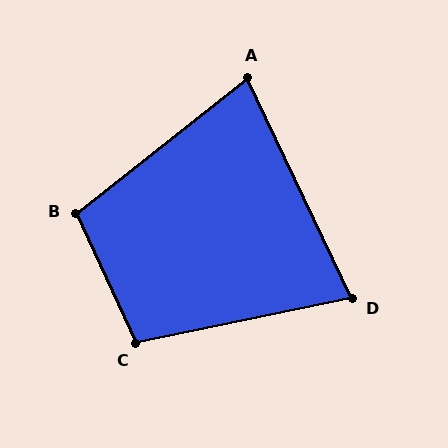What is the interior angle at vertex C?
Approximately 103 degrees (obtuse).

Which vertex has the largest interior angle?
B, at approximately 104 degrees.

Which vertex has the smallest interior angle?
D, at approximately 76 degrees.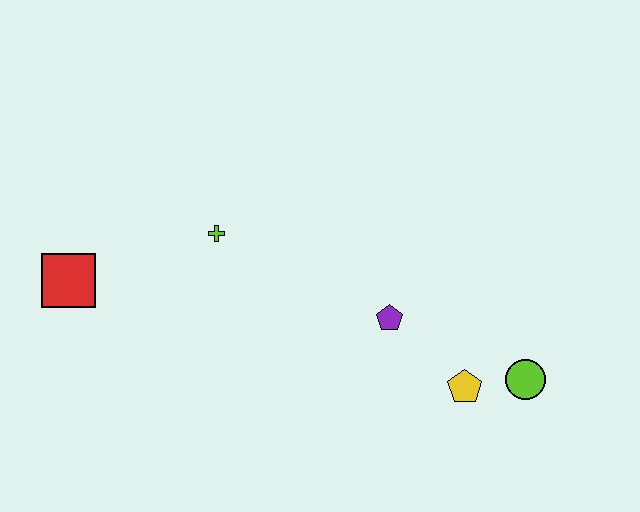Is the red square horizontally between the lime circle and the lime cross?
No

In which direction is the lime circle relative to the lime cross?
The lime circle is to the right of the lime cross.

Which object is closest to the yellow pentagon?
The lime circle is closest to the yellow pentagon.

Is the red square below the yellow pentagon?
No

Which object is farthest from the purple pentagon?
The red square is farthest from the purple pentagon.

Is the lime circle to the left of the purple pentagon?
No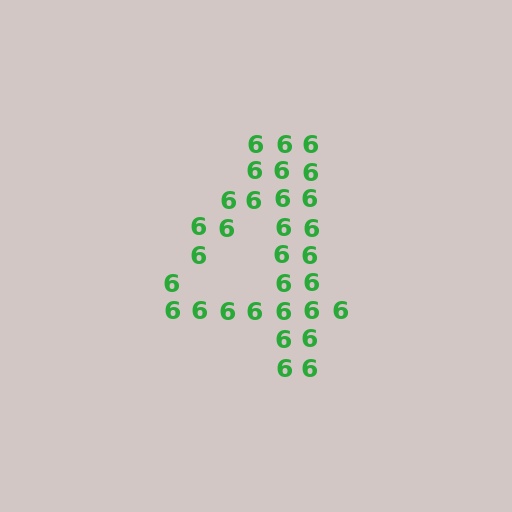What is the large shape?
The large shape is the digit 4.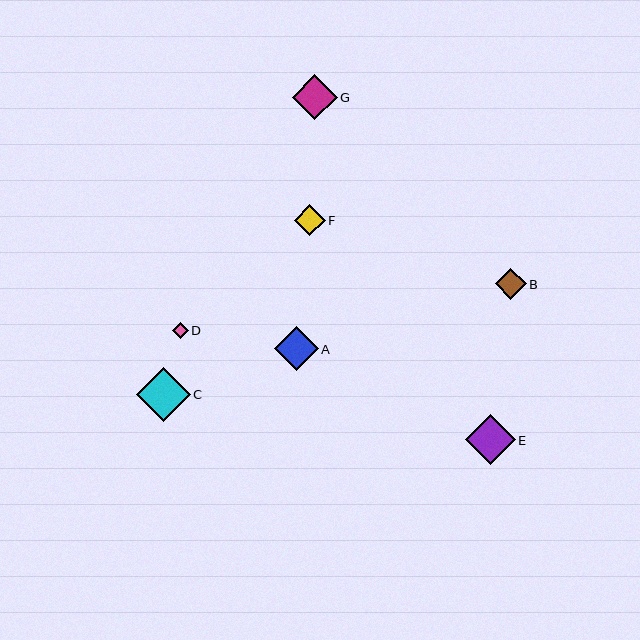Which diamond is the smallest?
Diamond D is the smallest with a size of approximately 15 pixels.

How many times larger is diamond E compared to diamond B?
Diamond E is approximately 1.6 times the size of diamond B.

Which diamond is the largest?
Diamond C is the largest with a size of approximately 54 pixels.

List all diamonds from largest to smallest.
From largest to smallest: C, E, G, A, F, B, D.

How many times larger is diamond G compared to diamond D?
Diamond G is approximately 3.0 times the size of diamond D.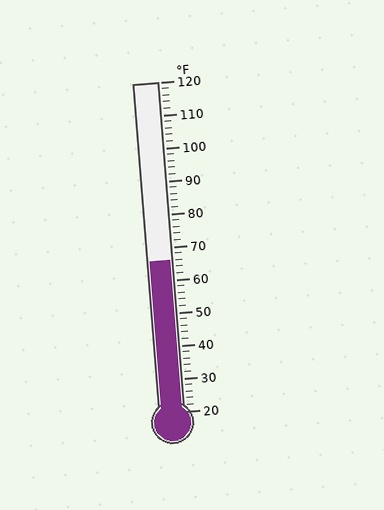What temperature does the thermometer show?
The thermometer shows approximately 66°F.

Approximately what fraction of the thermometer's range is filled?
The thermometer is filled to approximately 45% of its range.